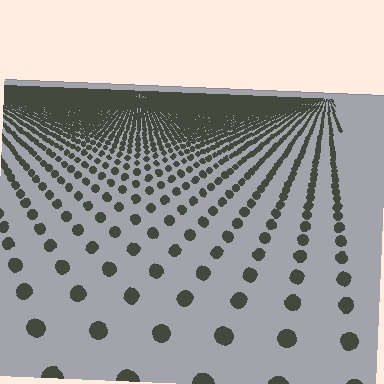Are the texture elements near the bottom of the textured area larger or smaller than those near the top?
Larger. Near the bottom, elements are closer to the viewer and appear at a bigger on-screen size.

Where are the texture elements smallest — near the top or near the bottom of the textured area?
Near the top.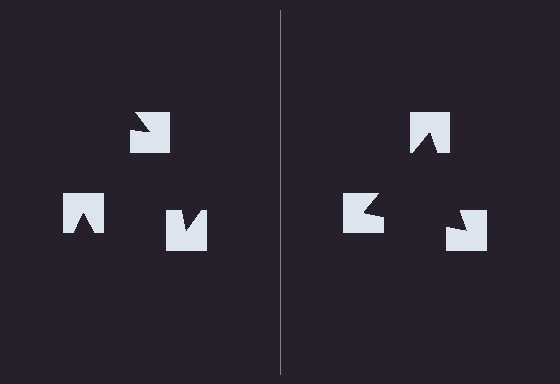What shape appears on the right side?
An illusory triangle.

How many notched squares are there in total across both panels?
6 — 3 on each side.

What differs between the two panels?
The notched squares are positioned identically on both sides; only the wedge orientations differ. On the right they align to a triangle; on the left they are misaligned.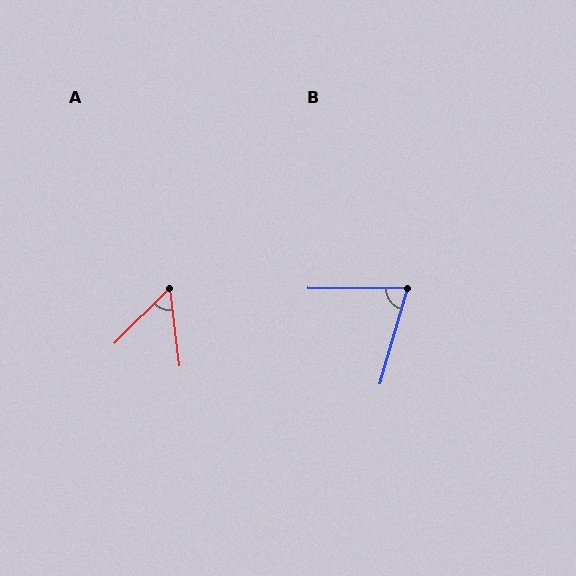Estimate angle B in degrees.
Approximately 74 degrees.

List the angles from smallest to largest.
A (51°), B (74°).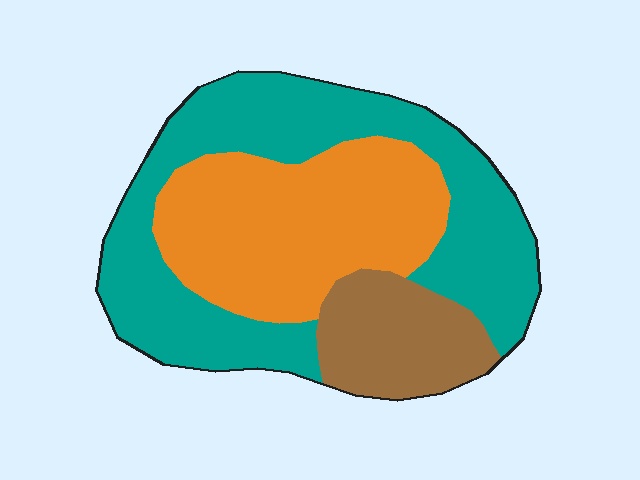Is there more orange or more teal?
Teal.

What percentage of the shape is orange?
Orange takes up between a quarter and a half of the shape.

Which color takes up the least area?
Brown, at roughly 15%.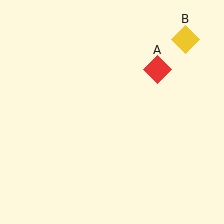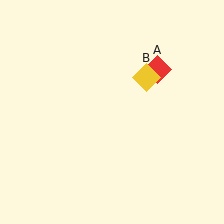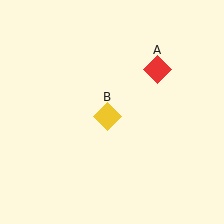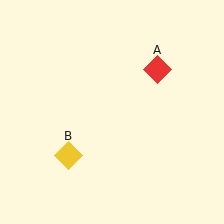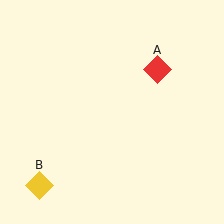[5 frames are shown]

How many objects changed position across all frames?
1 object changed position: yellow diamond (object B).